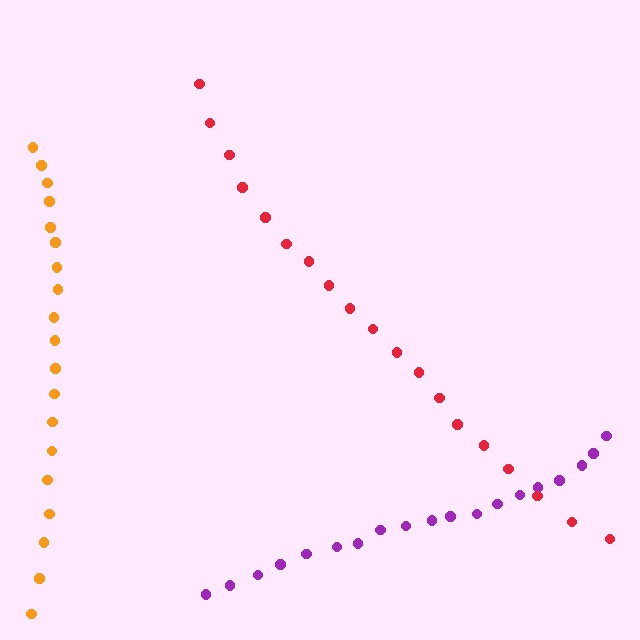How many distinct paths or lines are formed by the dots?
There are 3 distinct paths.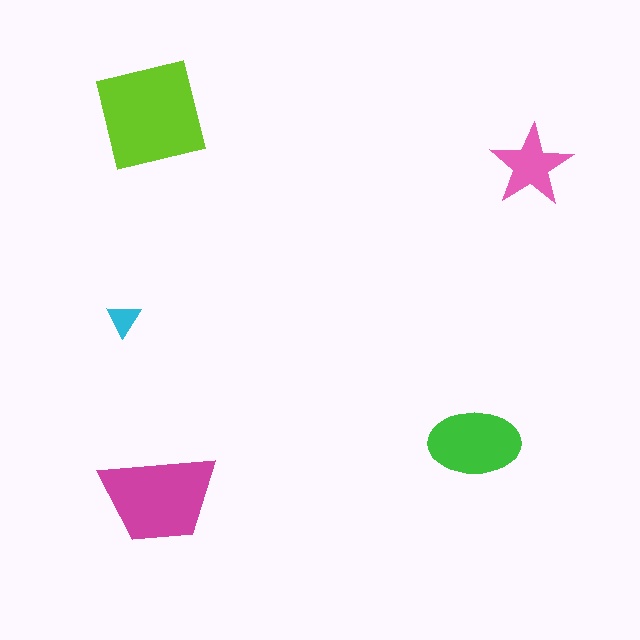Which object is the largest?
The lime square.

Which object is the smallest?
The cyan triangle.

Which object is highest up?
The lime square is topmost.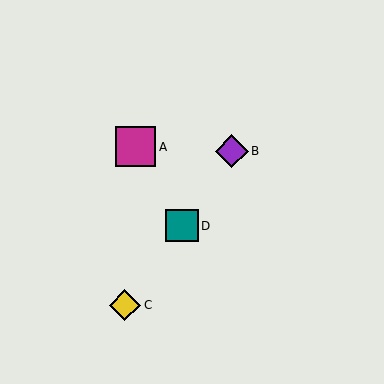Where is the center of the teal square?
The center of the teal square is at (182, 226).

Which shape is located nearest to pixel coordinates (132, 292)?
The yellow diamond (labeled C) at (125, 305) is nearest to that location.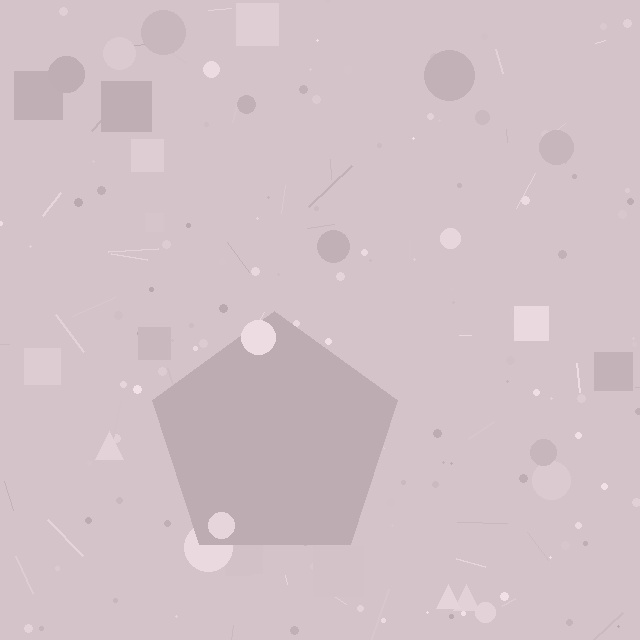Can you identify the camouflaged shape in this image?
The camouflaged shape is a pentagon.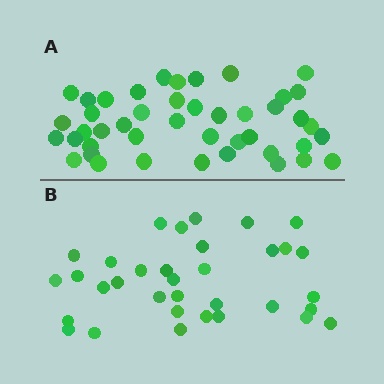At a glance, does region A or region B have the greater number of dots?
Region A (the top region) has more dots.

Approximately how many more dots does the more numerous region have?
Region A has roughly 10 or so more dots than region B.